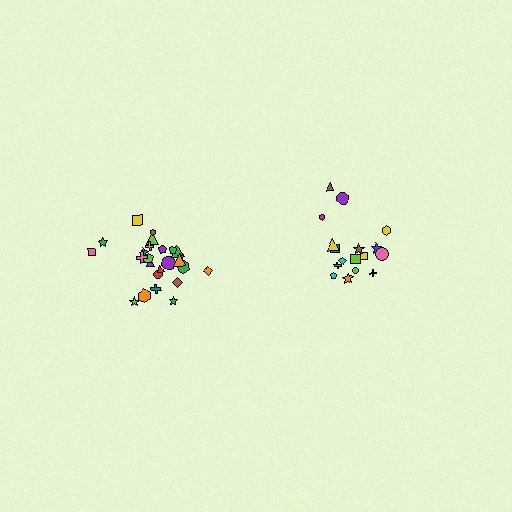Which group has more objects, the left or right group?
The left group.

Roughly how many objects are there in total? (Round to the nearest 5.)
Roughly 45 objects in total.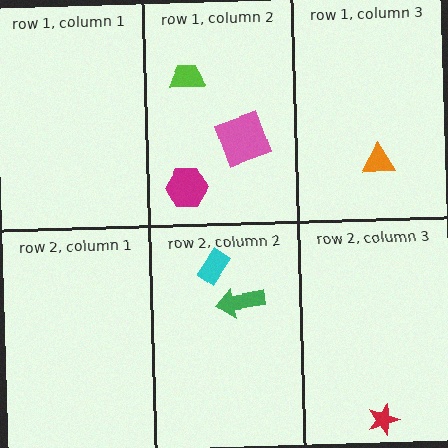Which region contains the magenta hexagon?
The row 1, column 2 region.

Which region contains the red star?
The row 2, column 3 region.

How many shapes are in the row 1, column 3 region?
1.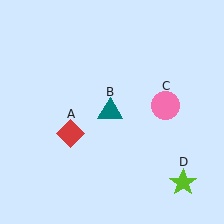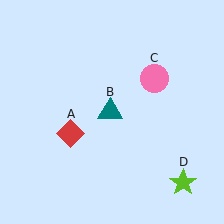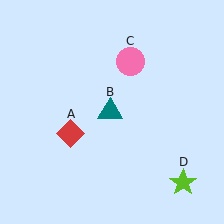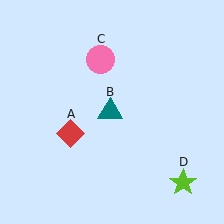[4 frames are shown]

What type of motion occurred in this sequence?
The pink circle (object C) rotated counterclockwise around the center of the scene.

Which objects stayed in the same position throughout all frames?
Red diamond (object A) and teal triangle (object B) and lime star (object D) remained stationary.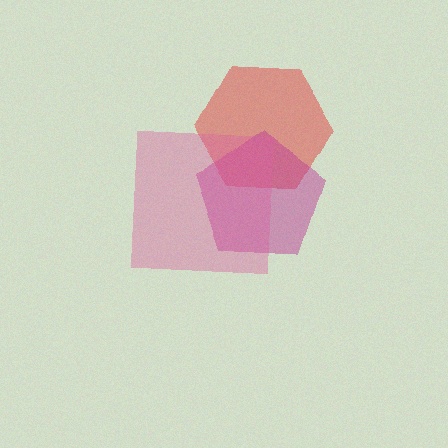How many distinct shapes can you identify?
There are 3 distinct shapes: a red hexagon, a magenta pentagon, a pink square.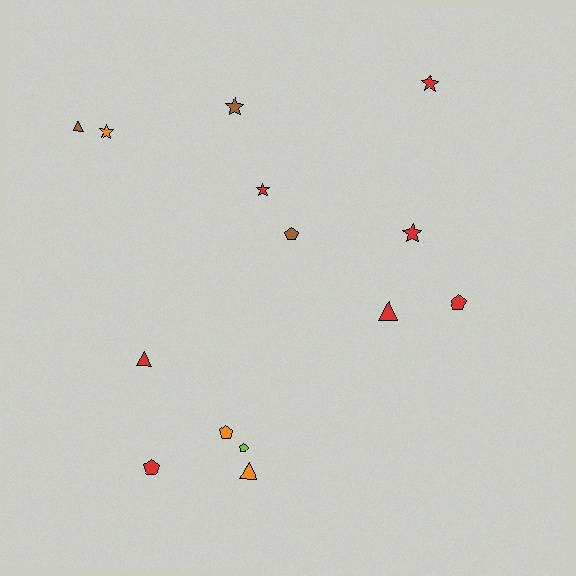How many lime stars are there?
There are no lime stars.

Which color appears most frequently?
Red, with 7 objects.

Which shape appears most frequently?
Pentagon, with 5 objects.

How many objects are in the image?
There are 14 objects.